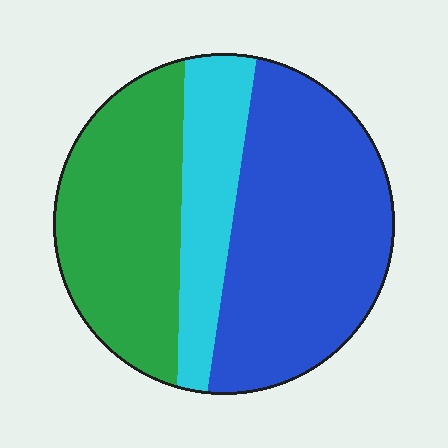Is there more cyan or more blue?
Blue.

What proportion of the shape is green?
Green takes up about one third (1/3) of the shape.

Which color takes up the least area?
Cyan, at roughly 20%.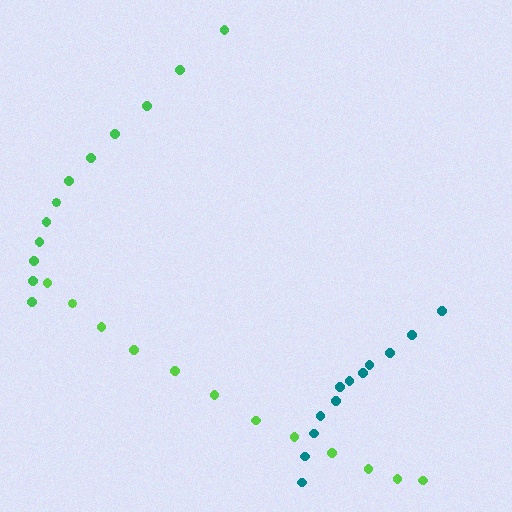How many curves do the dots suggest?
There are 3 distinct paths.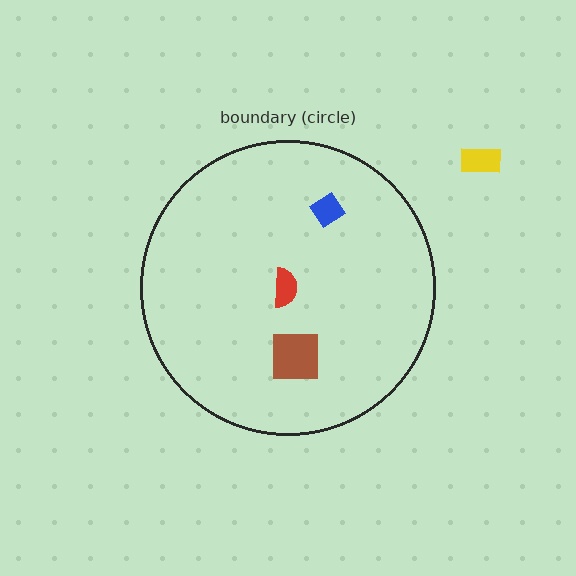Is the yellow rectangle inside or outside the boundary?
Outside.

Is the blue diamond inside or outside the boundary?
Inside.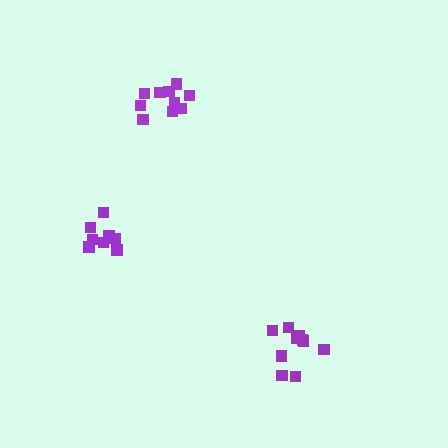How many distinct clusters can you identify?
There are 3 distinct clusters.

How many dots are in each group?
Group 1: 8 dots, Group 2: 10 dots, Group 3: 10 dots (28 total).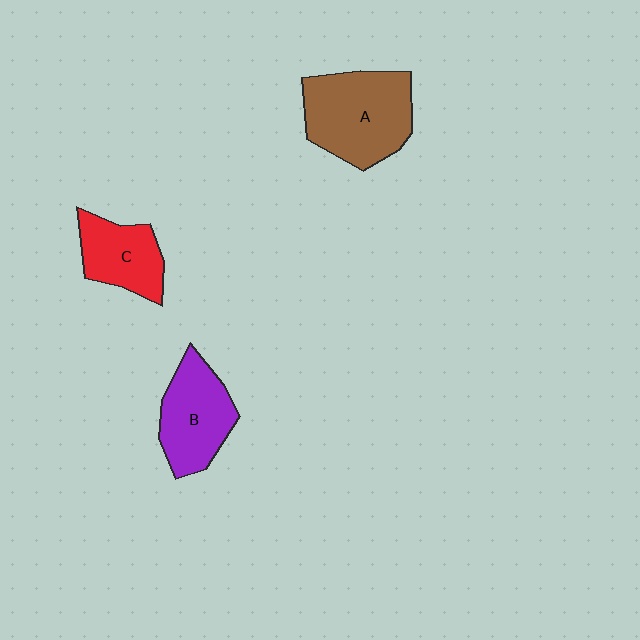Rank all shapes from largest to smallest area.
From largest to smallest: A (brown), B (purple), C (red).